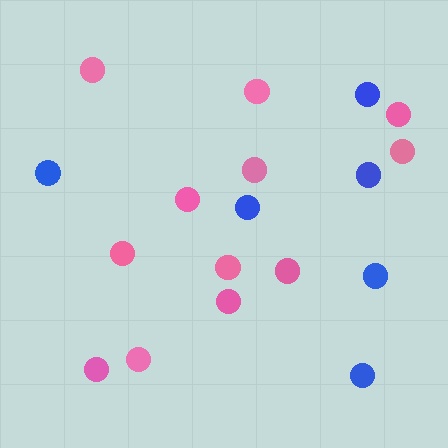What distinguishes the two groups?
There are 2 groups: one group of blue circles (6) and one group of pink circles (12).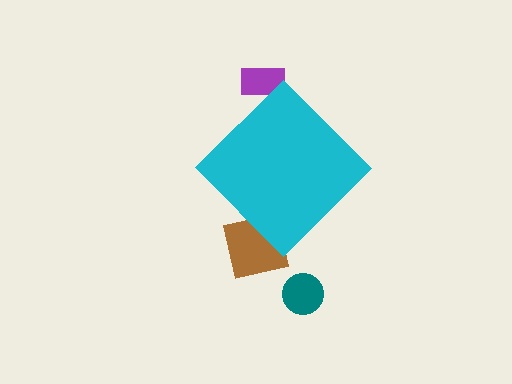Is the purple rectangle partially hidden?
Yes, the purple rectangle is partially hidden behind the cyan diamond.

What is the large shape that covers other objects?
A cyan diamond.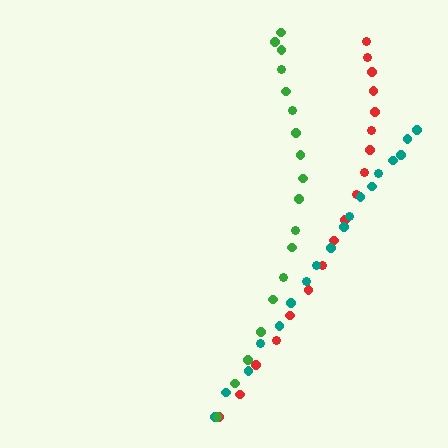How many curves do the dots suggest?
There are 3 distinct paths.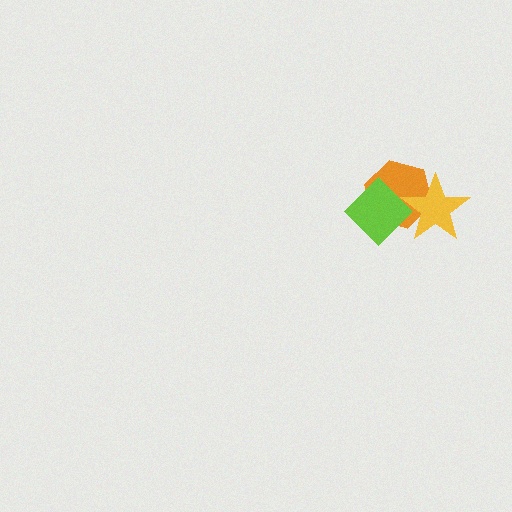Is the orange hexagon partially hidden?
Yes, it is partially covered by another shape.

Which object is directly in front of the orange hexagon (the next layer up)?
The yellow star is directly in front of the orange hexagon.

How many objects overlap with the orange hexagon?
2 objects overlap with the orange hexagon.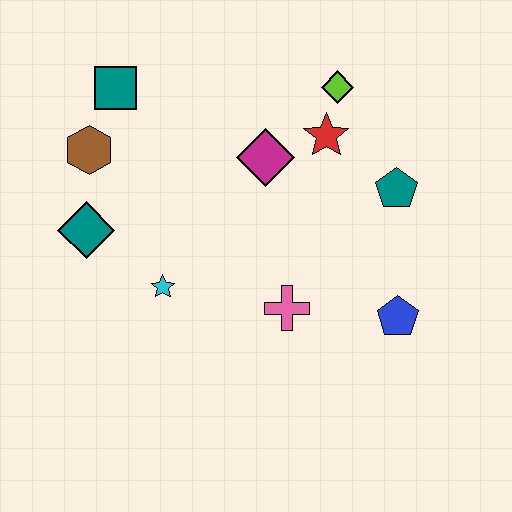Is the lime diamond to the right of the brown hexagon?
Yes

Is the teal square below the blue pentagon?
No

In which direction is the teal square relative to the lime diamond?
The teal square is to the left of the lime diamond.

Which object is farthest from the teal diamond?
The blue pentagon is farthest from the teal diamond.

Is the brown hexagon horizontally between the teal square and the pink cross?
No